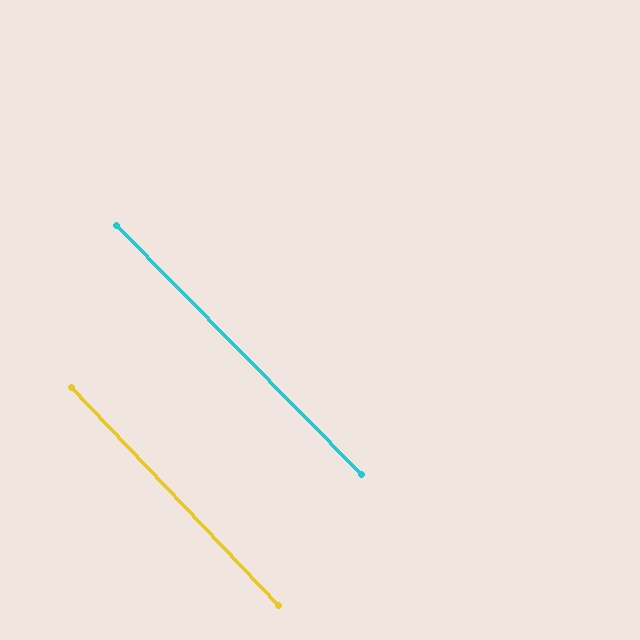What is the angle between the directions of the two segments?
Approximately 1 degree.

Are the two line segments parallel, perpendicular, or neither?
Parallel — their directions differ by only 1.0°.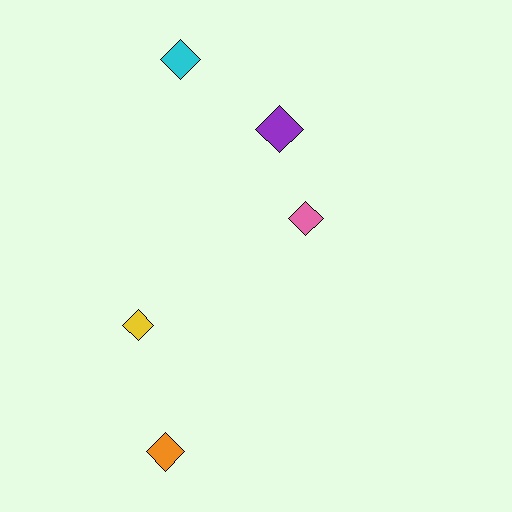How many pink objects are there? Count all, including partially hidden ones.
There is 1 pink object.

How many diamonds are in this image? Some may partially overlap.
There are 5 diamonds.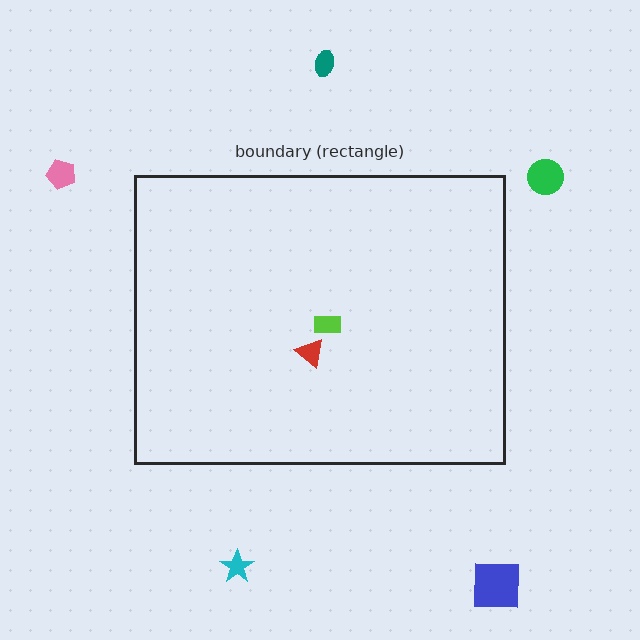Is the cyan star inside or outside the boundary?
Outside.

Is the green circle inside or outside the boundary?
Outside.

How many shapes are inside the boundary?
2 inside, 5 outside.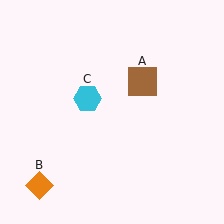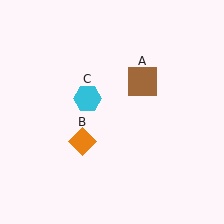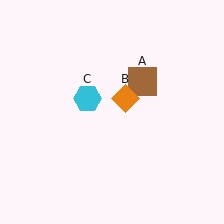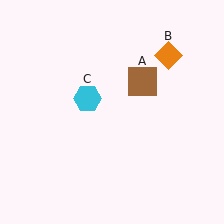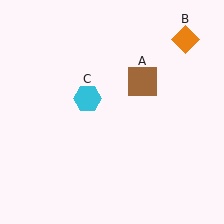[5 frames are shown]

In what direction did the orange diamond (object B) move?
The orange diamond (object B) moved up and to the right.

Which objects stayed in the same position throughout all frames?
Brown square (object A) and cyan hexagon (object C) remained stationary.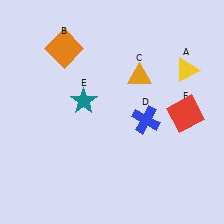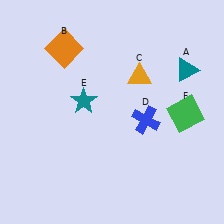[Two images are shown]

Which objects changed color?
A changed from yellow to teal. F changed from red to green.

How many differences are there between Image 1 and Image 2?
There are 2 differences between the two images.